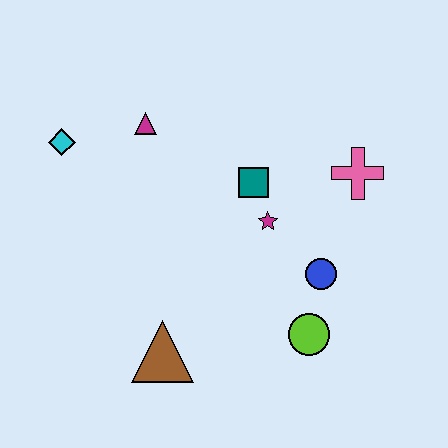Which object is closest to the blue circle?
The lime circle is closest to the blue circle.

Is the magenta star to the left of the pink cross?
Yes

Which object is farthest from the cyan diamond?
The lime circle is farthest from the cyan diamond.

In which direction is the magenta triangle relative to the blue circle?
The magenta triangle is to the left of the blue circle.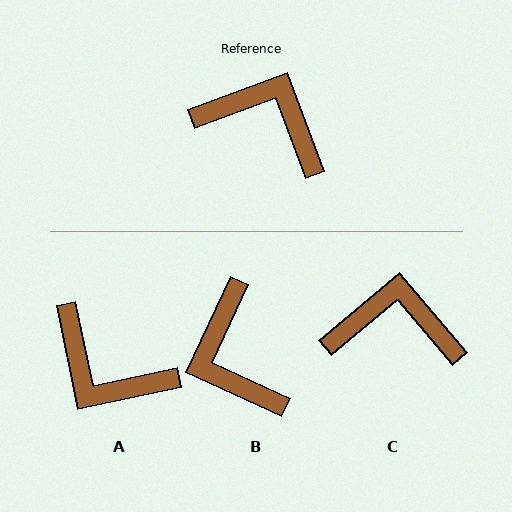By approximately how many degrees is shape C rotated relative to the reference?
Approximately 20 degrees counter-clockwise.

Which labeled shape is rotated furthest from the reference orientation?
A, about 171 degrees away.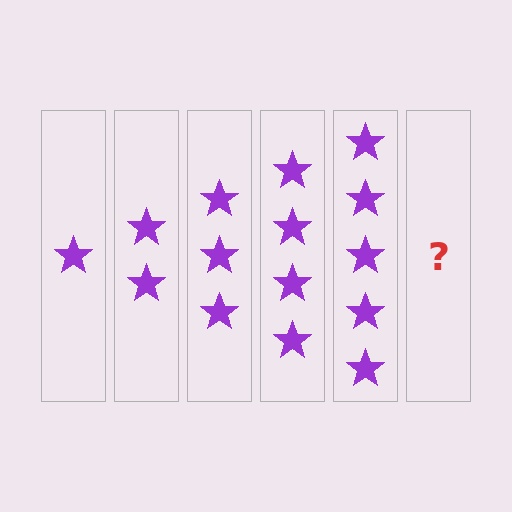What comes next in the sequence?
The next element should be 6 stars.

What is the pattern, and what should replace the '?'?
The pattern is that each step adds one more star. The '?' should be 6 stars.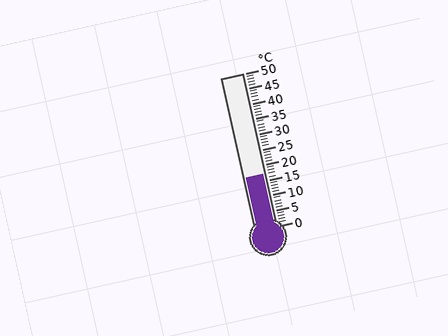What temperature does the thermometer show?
The thermometer shows approximately 17°C.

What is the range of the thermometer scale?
The thermometer scale ranges from 0°C to 50°C.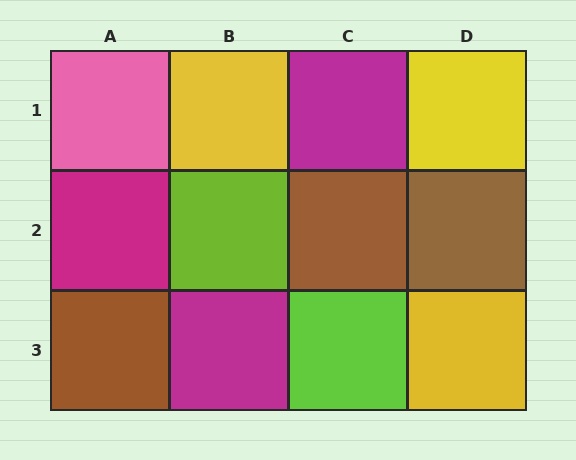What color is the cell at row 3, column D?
Yellow.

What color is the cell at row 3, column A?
Brown.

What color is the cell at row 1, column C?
Magenta.